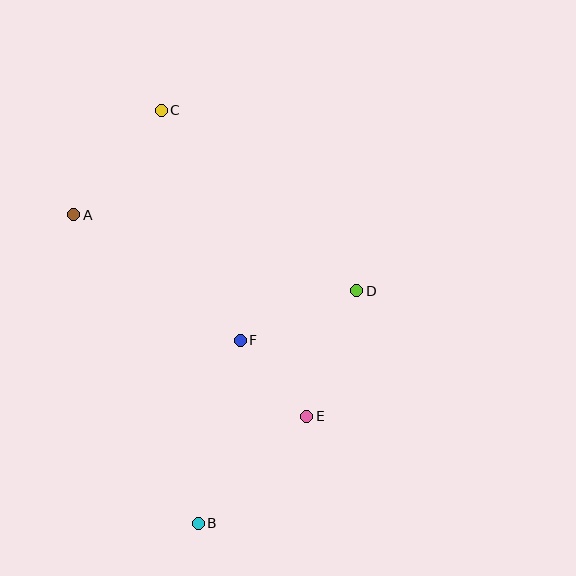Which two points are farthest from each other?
Points B and C are farthest from each other.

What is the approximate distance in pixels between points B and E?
The distance between B and E is approximately 152 pixels.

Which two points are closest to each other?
Points E and F are closest to each other.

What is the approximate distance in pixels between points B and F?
The distance between B and F is approximately 188 pixels.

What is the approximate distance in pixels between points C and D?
The distance between C and D is approximately 266 pixels.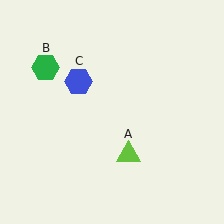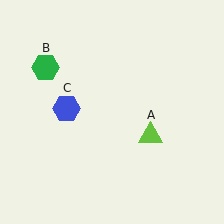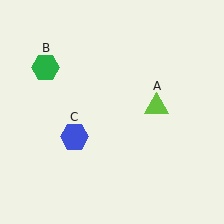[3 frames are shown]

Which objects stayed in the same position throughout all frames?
Green hexagon (object B) remained stationary.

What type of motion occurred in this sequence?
The lime triangle (object A), blue hexagon (object C) rotated counterclockwise around the center of the scene.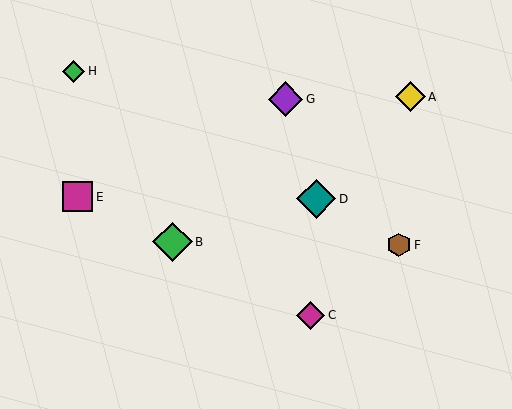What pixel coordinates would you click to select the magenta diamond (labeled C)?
Click at (311, 315) to select the magenta diamond C.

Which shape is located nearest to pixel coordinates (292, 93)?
The purple diamond (labeled G) at (286, 99) is nearest to that location.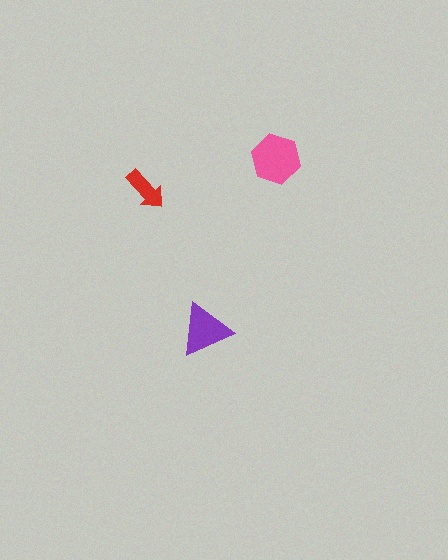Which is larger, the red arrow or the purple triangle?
The purple triangle.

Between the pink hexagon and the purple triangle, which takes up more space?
The pink hexagon.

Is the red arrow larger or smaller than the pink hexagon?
Smaller.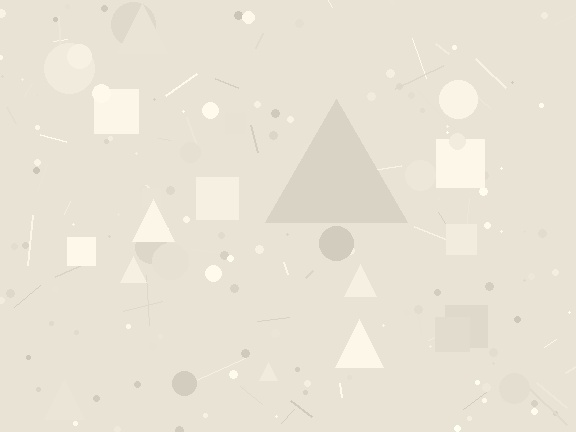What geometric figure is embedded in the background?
A triangle is embedded in the background.